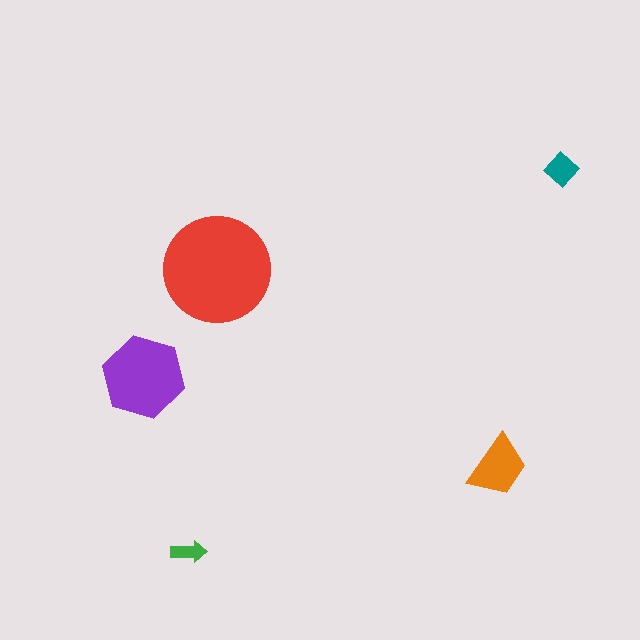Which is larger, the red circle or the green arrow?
The red circle.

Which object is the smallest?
The green arrow.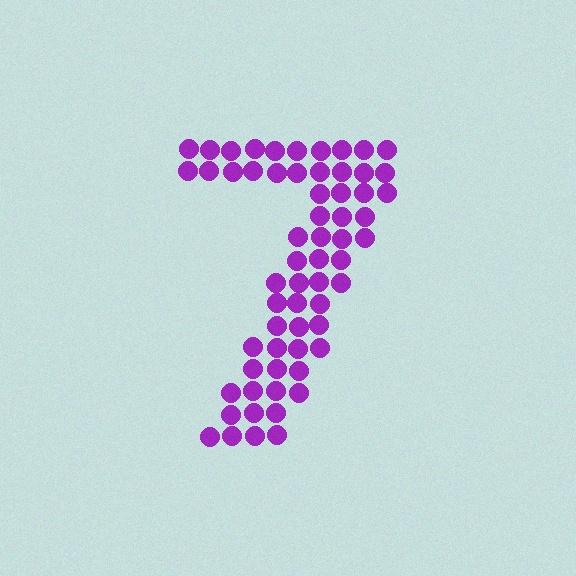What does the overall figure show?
The overall figure shows the digit 7.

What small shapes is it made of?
It is made of small circles.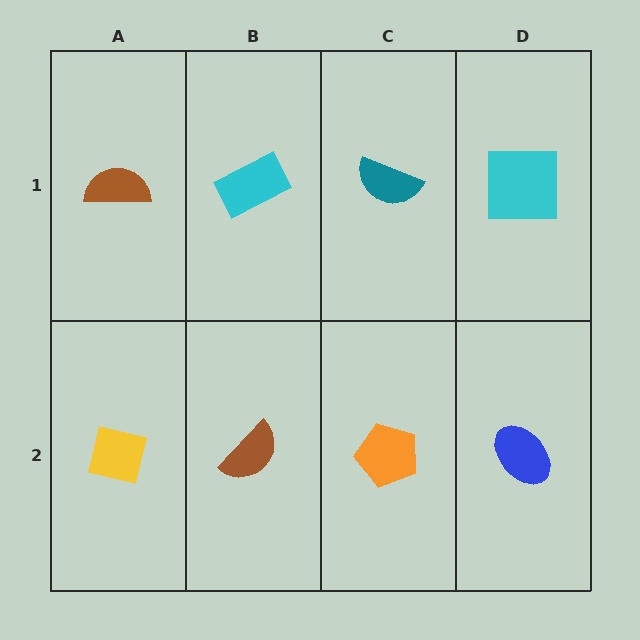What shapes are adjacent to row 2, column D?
A cyan square (row 1, column D), an orange pentagon (row 2, column C).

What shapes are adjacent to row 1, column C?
An orange pentagon (row 2, column C), a cyan rectangle (row 1, column B), a cyan square (row 1, column D).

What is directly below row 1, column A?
A yellow square.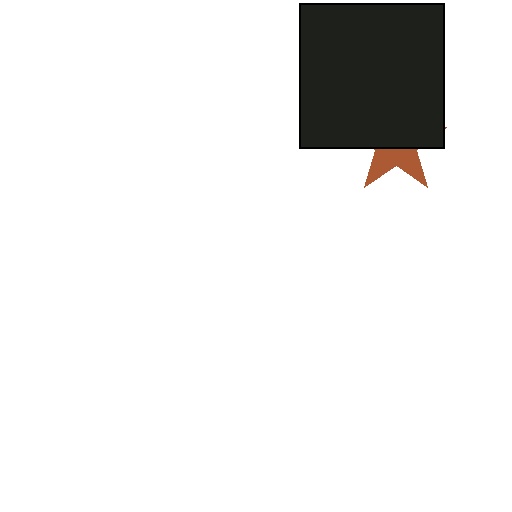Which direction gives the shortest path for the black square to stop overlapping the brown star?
Moving up gives the shortest separation.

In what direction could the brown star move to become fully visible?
The brown star could move down. That would shift it out from behind the black square entirely.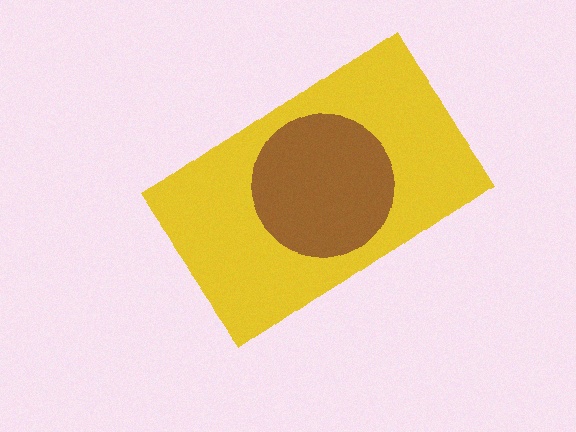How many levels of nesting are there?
2.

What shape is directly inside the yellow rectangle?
The brown circle.